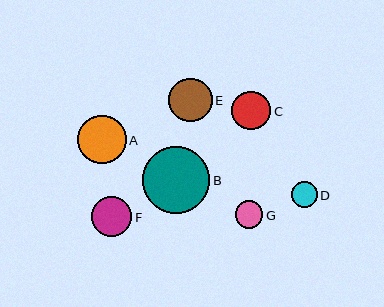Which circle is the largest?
Circle B is the largest with a size of approximately 67 pixels.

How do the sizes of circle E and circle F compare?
Circle E and circle F are approximately the same size.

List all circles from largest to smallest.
From largest to smallest: B, A, E, F, C, G, D.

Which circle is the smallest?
Circle D is the smallest with a size of approximately 26 pixels.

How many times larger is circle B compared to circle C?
Circle B is approximately 1.7 times the size of circle C.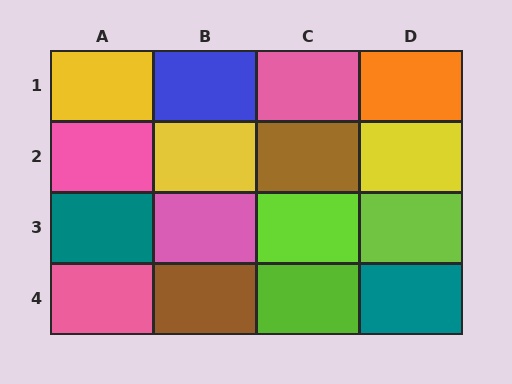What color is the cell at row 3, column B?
Pink.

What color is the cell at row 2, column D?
Yellow.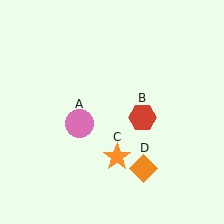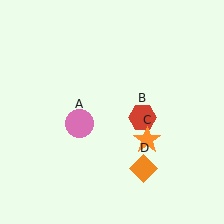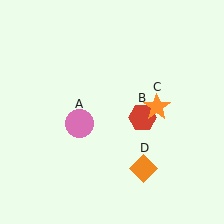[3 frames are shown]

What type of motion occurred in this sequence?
The orange star (object C) rotated counterclockwise around the center of the scene.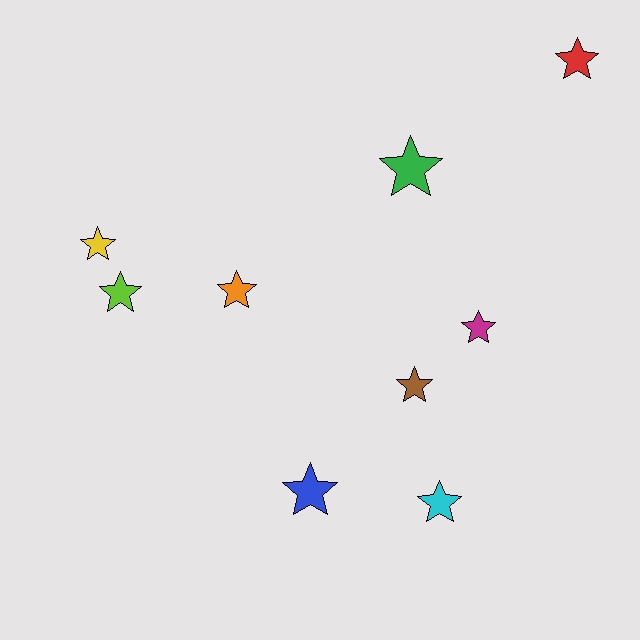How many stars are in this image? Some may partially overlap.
There are 9 stars.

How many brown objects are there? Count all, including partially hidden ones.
There is 1 brown object.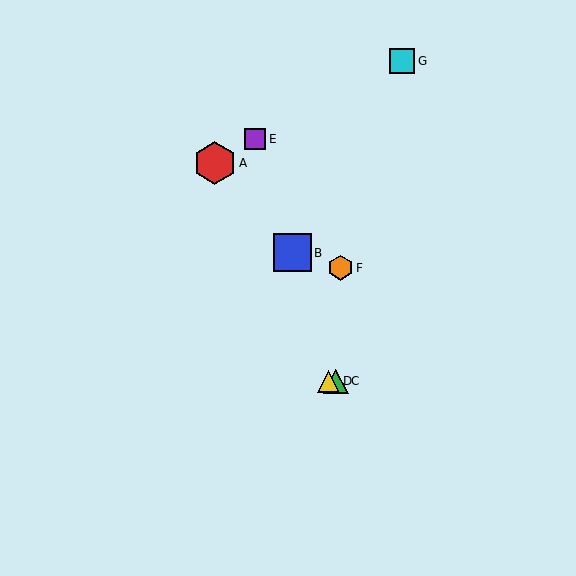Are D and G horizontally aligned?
No, D is at y≈381 and G is at y≈61.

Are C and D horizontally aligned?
Yes, both are at y≈381.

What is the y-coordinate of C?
Object C is at y≈381.